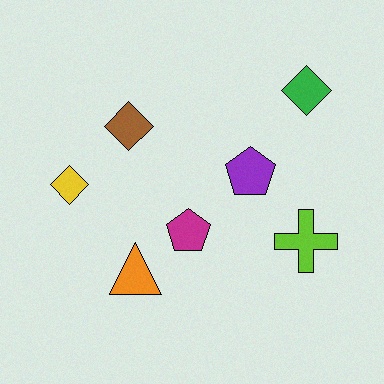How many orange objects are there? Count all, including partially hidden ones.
There is 1 orange object.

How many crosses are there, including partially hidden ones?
There is 1 cross.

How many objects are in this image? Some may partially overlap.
There are 7 objects.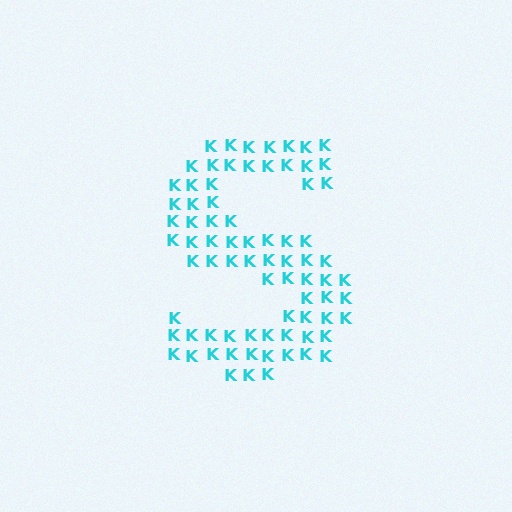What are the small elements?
The small elements are letter K's.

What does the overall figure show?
The overall figure shows the letter S.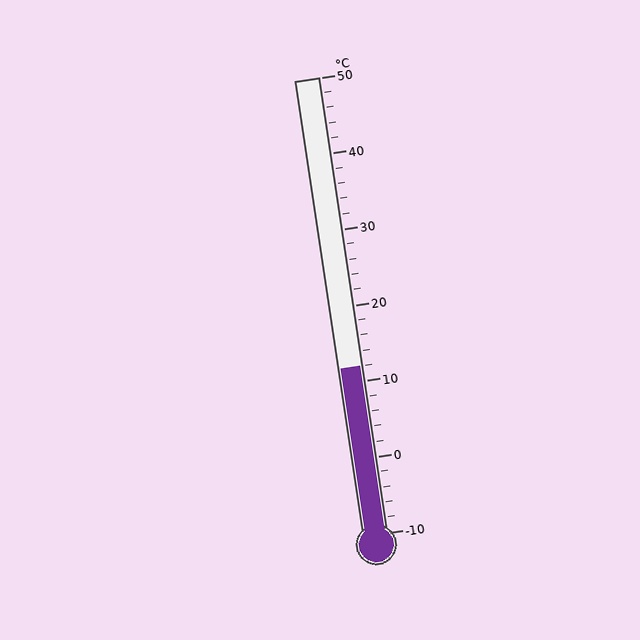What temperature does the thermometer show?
The thermometer shows approximately 12°C.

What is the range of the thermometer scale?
The thermometer scale ranges from -10°C to 50°C.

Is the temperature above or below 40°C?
The temperature is below 40°C.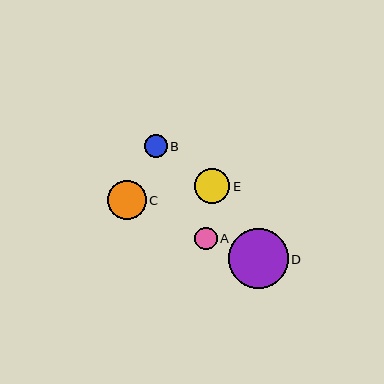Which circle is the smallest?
Circle A is the smallest with a size of approximately 22 pixels.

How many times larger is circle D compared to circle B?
Circle D is approximately 2.6 times the size of circle B.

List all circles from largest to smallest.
From largest to smallest: D, C, E, B, A.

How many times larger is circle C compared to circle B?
Circle C is approximately 1.7 times the size of circle B.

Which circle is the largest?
Circle D is the largest with a size of approximately 59 pixels.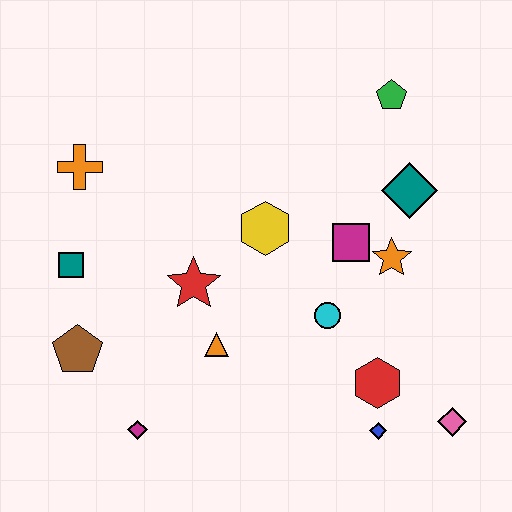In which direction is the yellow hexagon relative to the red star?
The yellow hexagon is to the right of the red star.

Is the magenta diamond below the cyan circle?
Yes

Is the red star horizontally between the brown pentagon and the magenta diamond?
No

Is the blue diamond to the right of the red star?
Yes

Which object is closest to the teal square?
The brown pentagon is closest to the teal square.